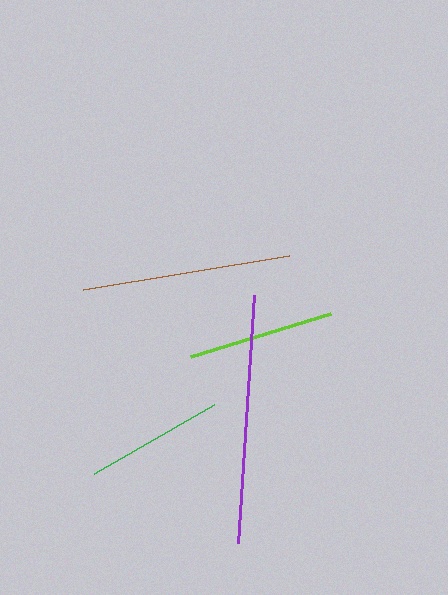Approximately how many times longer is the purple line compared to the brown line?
The purple line is approximately 1.2 times the length of the brown line.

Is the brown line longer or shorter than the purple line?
The purple line is longer than the brown line.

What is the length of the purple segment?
The purple segment is approximately 248 pixels long.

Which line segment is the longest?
The purple line is the longest at approximately 248 pixels.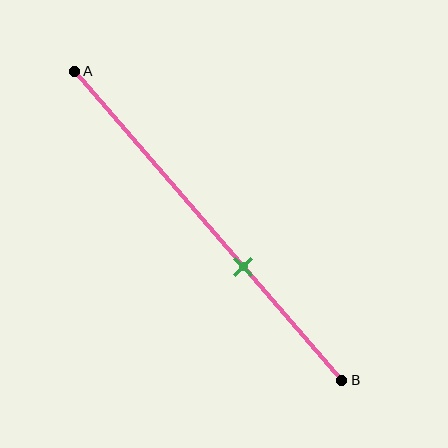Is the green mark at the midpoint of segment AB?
No, the mark is at about 65% from A, not at the 50% midpoint.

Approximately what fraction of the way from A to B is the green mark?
The green mark is approximately 65% of the way from A to B.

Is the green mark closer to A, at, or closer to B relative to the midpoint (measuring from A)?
The green mark is closer to point B than the midpoint of segment AB.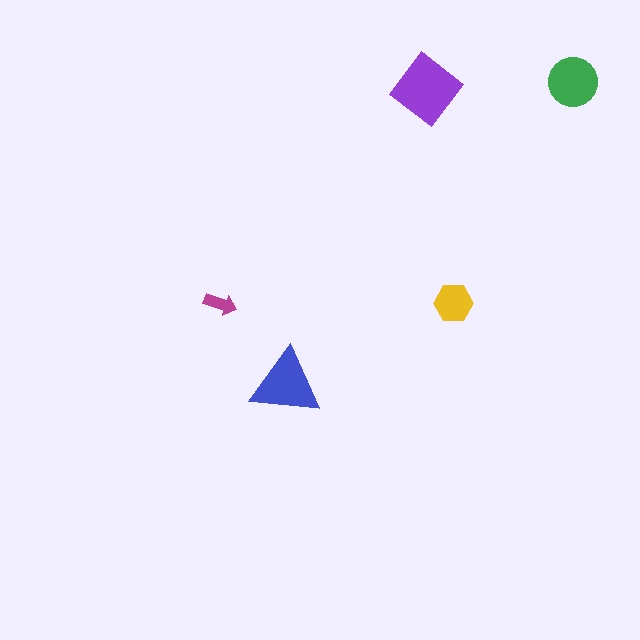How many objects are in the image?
There are 5 objects in the image.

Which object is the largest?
The purple diamond.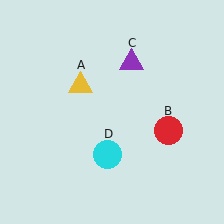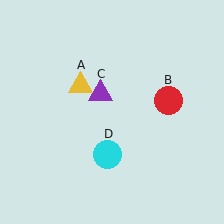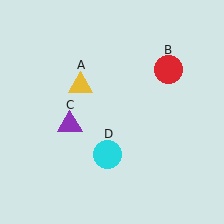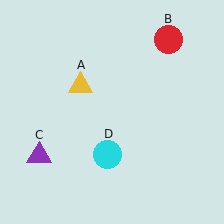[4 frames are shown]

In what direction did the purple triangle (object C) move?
The purple triangle (object C) moved down and to the left.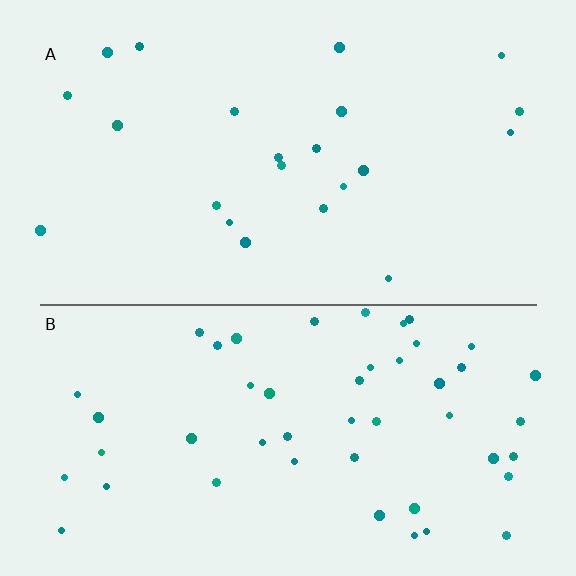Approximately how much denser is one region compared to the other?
Approximately 2.3× — region B over region A.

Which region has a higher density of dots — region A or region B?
B (the bottom).